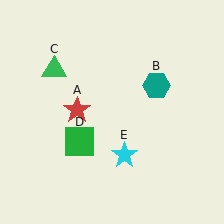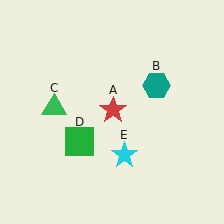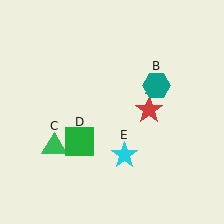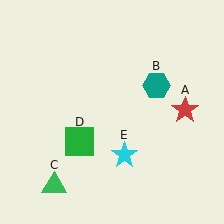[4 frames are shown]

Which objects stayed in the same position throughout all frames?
Teal hexagon (object B) and green square (object D) and cyan star (object E) remained stationary.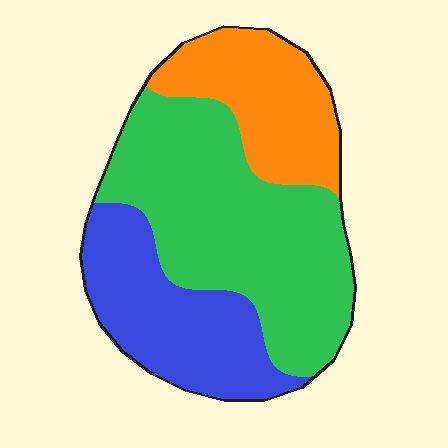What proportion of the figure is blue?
Blue takes up about one quarter (1/4) of the figure.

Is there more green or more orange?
Green.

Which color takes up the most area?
Green, at roughly 50%.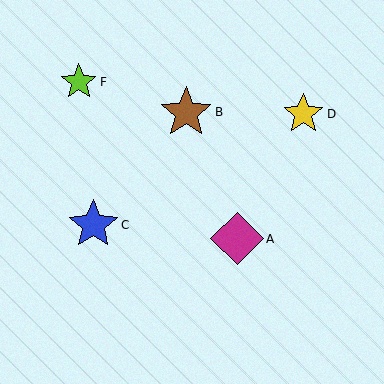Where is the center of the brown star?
The center of the brown star is at (186, 112).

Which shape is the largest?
The magenta diamond (labeled A) is the largest.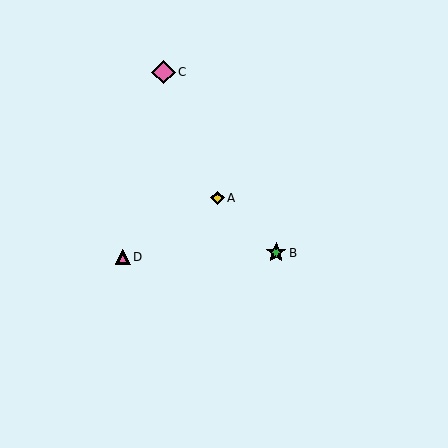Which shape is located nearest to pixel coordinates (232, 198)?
The yellow diamond (labeled A) at (217, 198) is nearest to that location.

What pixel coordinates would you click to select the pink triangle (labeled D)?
Click at (123, 257) to select the pink triangle D.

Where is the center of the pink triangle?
The center of the pink triangle is at (123, 257).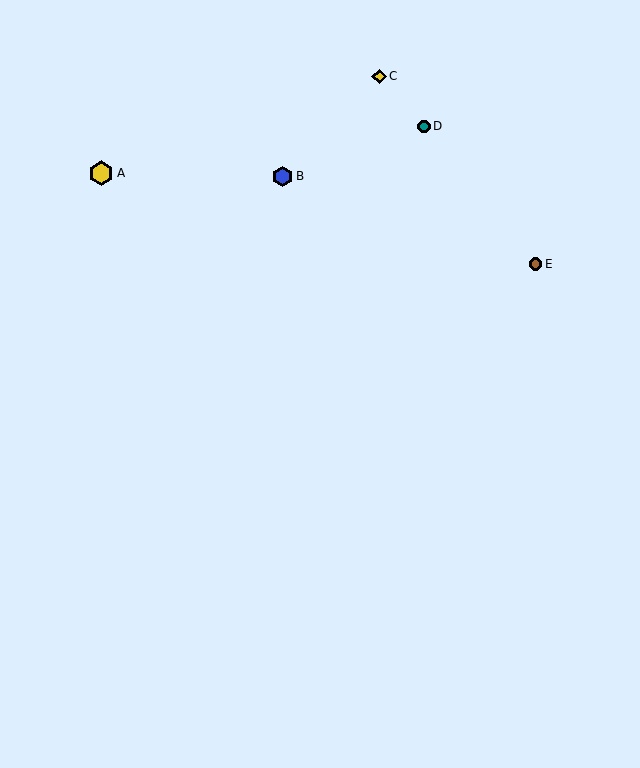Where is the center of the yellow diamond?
The center of the yellow diamond is at (379, 76).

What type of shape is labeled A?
Shape A is a yellow hexagon.